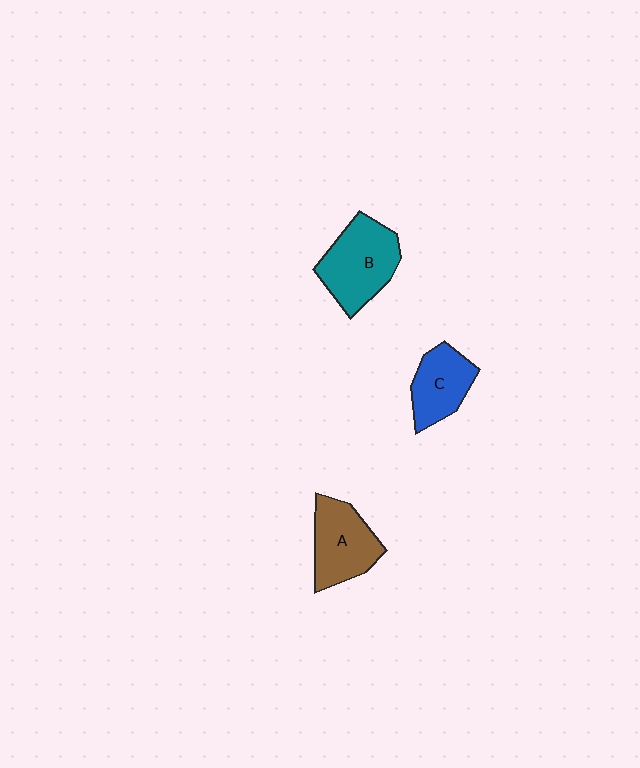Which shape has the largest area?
Shape B (teal).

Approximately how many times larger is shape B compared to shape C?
Approximately 1.4 times.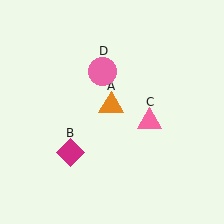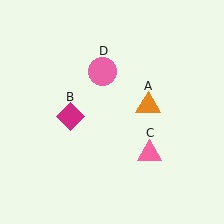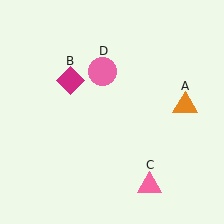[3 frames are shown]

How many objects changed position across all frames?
3 objects changed position: orange triangle (object A), magenta diamond (object B), pink triangle (object C).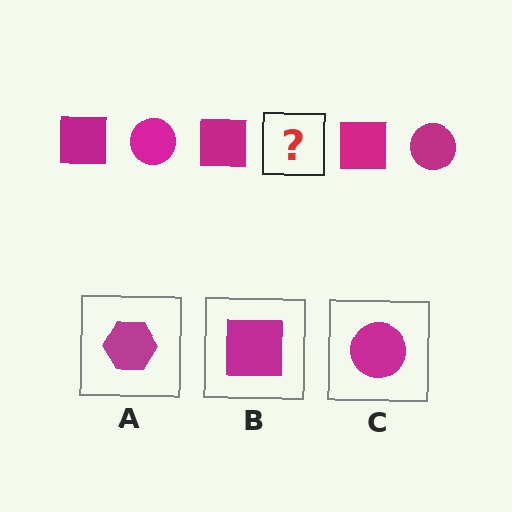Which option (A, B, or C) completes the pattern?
C.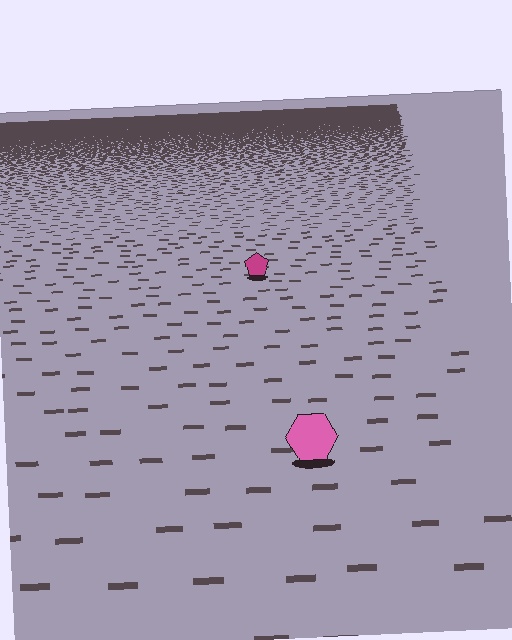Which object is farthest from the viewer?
The magenta pentagon is farthest from the viewer. It appears smaller and the ground texture around it is denser.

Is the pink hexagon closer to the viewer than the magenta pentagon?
Yes. The pink hexagon is closer — you can tell from the texture gradient: the ground texture is coarser near it.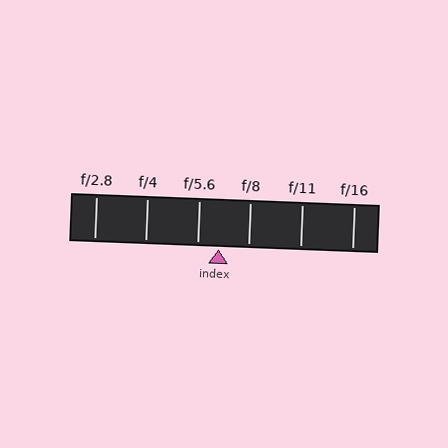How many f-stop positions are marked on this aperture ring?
There are 6 f-stop positions marked.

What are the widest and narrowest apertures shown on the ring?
The widest aperture shown is f/2.8 and the narrowest is f/16.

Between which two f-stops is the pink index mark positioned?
The index mark is between f/5.6 and f/8.